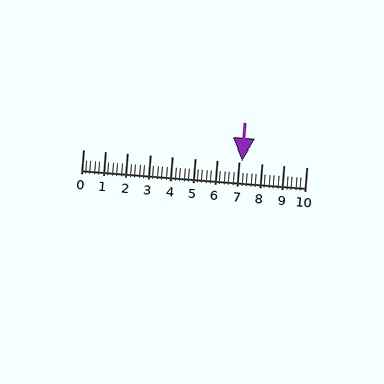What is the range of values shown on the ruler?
The ruler shows values from 0 to 10.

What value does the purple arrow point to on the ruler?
The purple arrow points to approximately 7.1.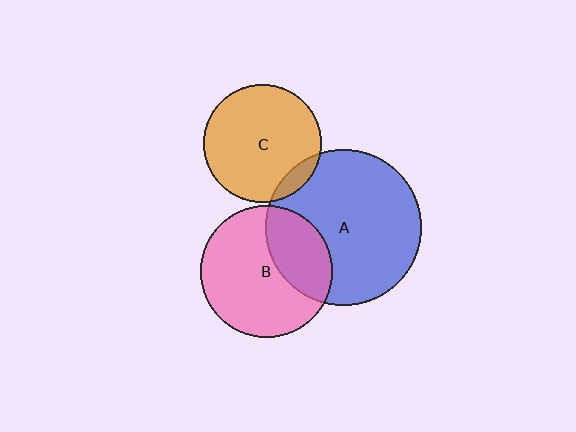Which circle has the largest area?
Circle A (blue).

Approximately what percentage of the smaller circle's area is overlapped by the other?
Approximately 10%.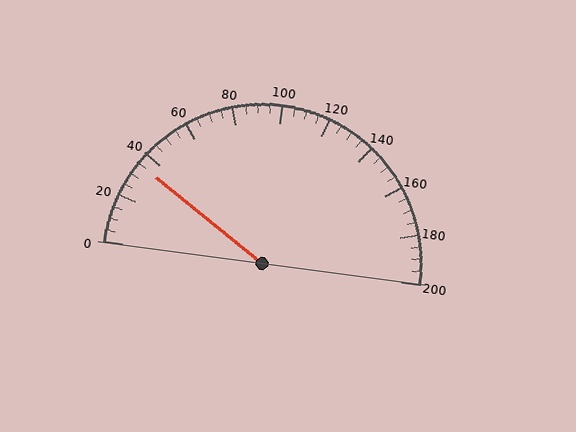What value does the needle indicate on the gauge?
The needle indicates approximately 35.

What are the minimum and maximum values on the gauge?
The gauge ranges from 0 to 200.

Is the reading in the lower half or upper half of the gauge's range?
The reading is in the lower half of the range (0 to 200).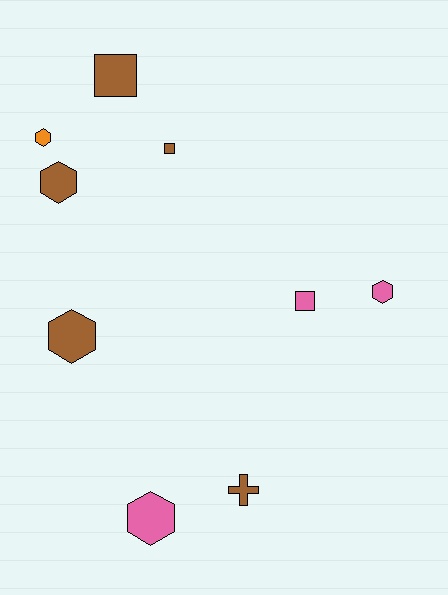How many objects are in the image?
There are 9 objects.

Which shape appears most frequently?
Hexagon, with 5 objects.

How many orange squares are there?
There are no orange squares.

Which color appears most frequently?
Brown, with 5 objects.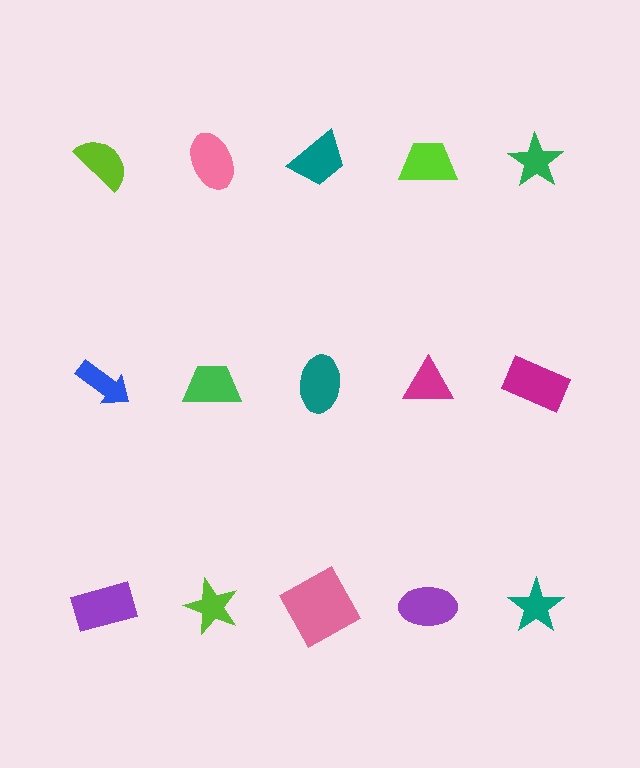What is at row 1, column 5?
A green star.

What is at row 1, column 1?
A lime semicircle.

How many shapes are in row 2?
5 shapes.